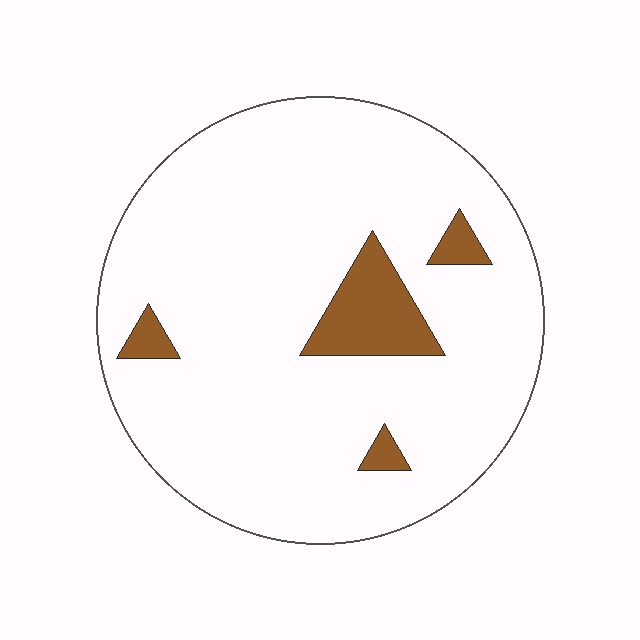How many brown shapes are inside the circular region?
4.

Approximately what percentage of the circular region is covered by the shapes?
Approximately 10%.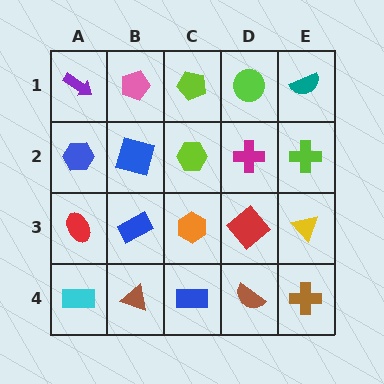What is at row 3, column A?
A red ellipse.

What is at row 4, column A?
A cyan rectangle.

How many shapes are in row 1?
5 shapes.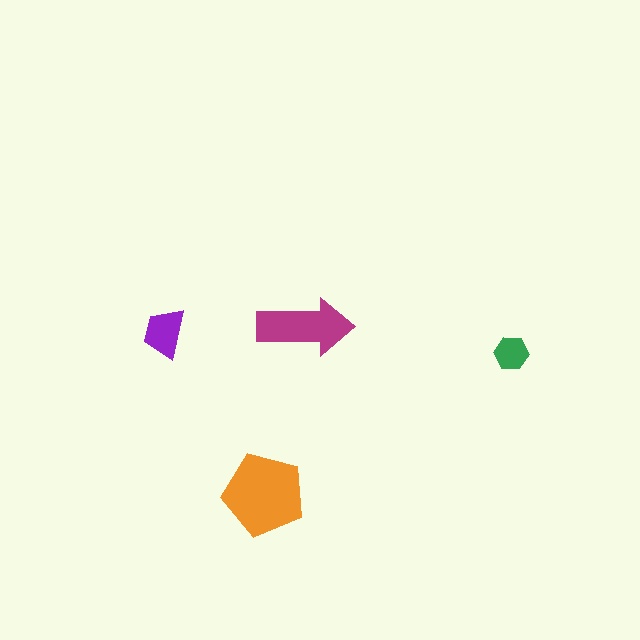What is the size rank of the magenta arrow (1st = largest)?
2nd.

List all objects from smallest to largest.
The green hexagon, the purple trapezoid, the magenta arrow, the orange pentagon.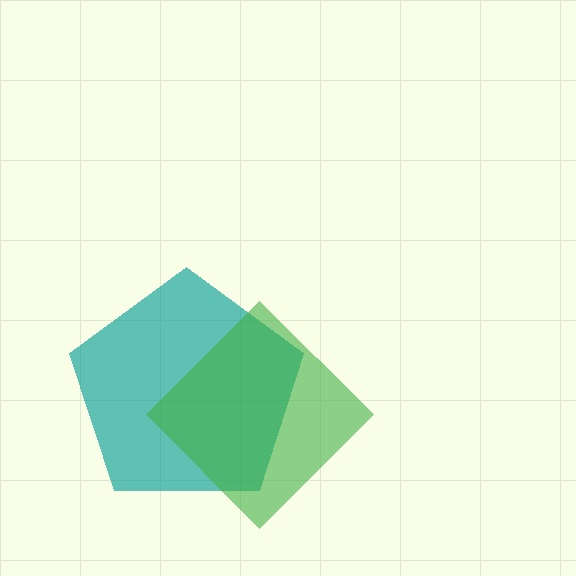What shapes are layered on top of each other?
The layered shapes are: a teal pentagon, a green diamond.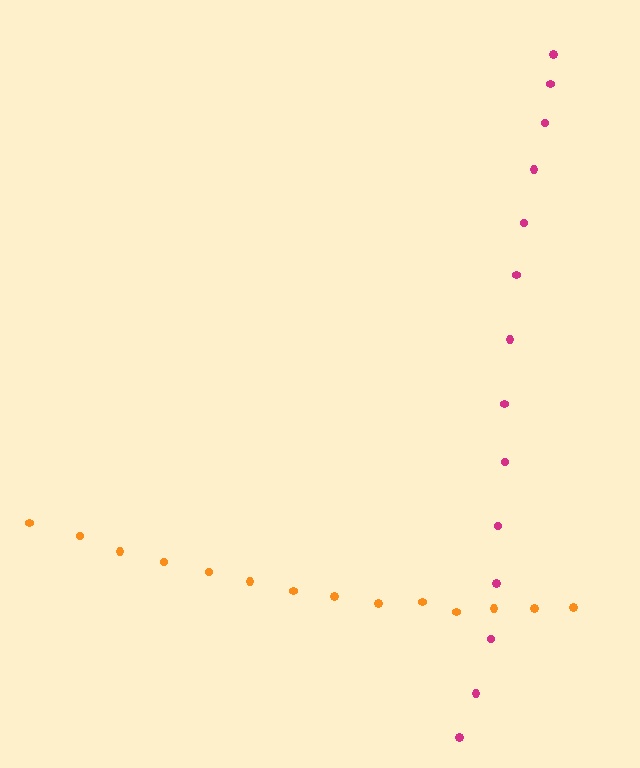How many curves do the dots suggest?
There are 2 distinct paths.